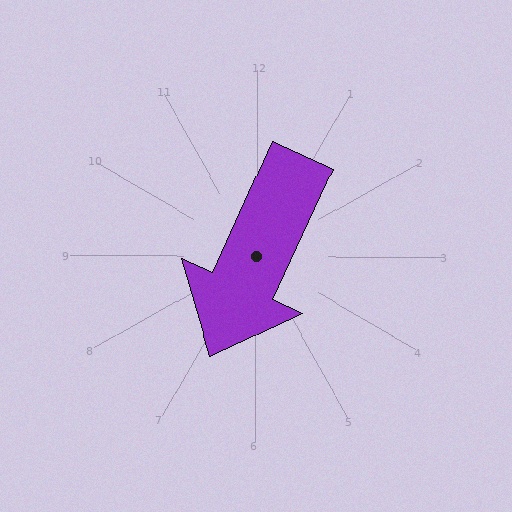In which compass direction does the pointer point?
Southwest.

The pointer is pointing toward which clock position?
Roughly 7 o'clock.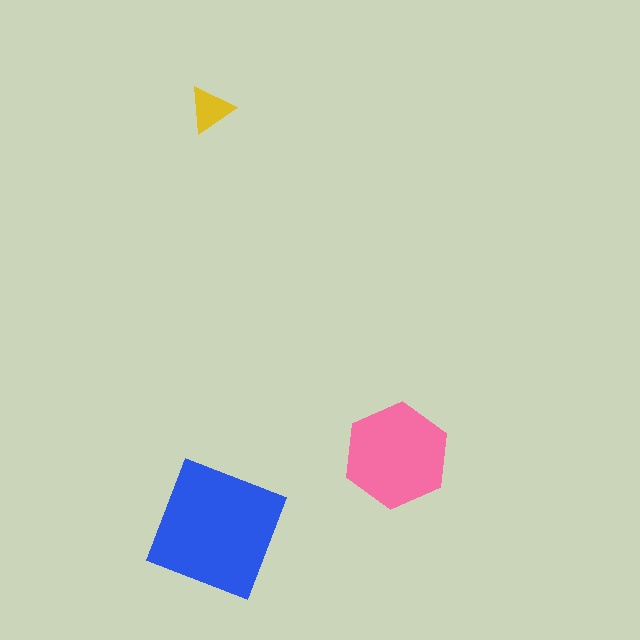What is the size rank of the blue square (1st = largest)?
1st.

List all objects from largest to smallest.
The blue square, the pink hexagon, the yellow triangle.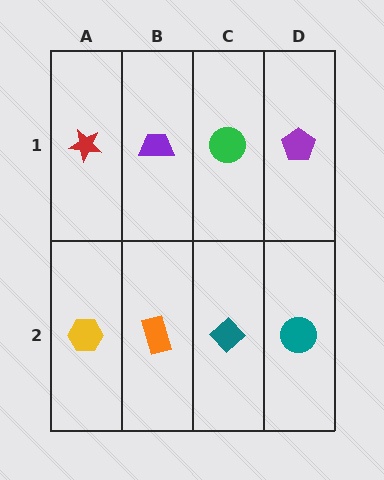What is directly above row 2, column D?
A purple pentagon.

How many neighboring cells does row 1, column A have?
2.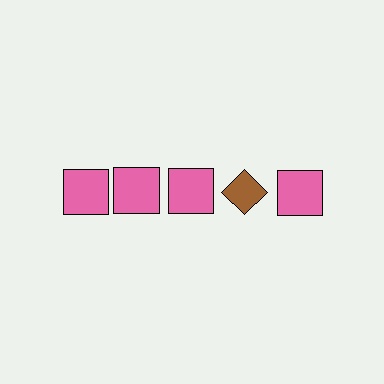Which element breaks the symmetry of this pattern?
The brown diamond in the top row, second from right column breaks the symmetry. All other shapes are pink squares.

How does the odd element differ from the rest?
It differs in both color (brown instead of pink) and shape (diamond instead of square).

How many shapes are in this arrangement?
There are 5 shapes arranged in a grid pattern.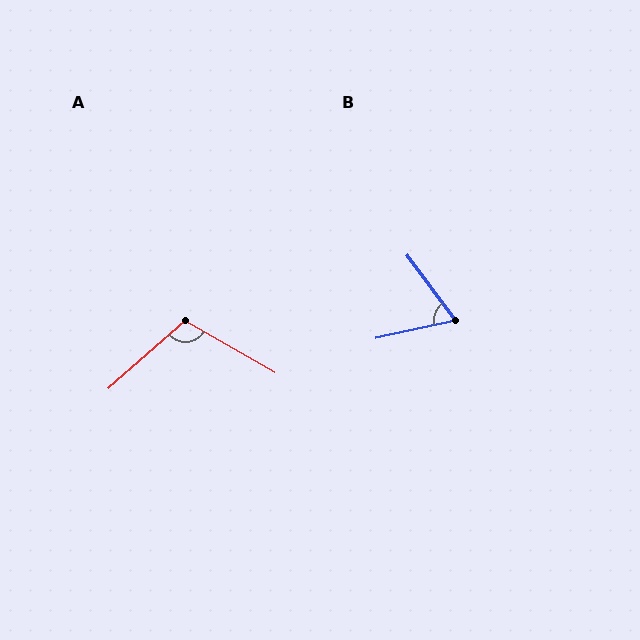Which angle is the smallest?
B, at approximately 66 degrees.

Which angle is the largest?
A, at approximately 109 degrees.